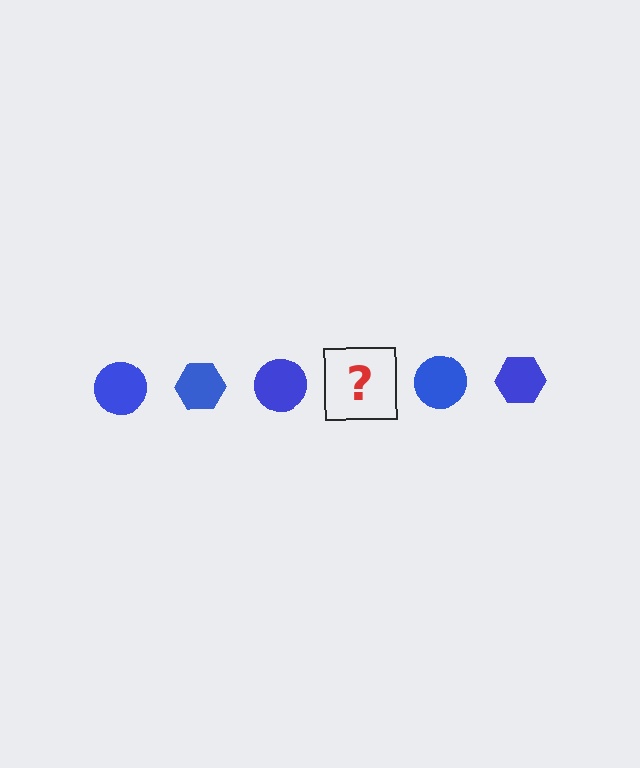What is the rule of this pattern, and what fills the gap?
The rule is that the pattern cycles through circle, hexagon shapes in blue. The gap should be filled with a blue hexagon.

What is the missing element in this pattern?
The missing element is a blue hexagon.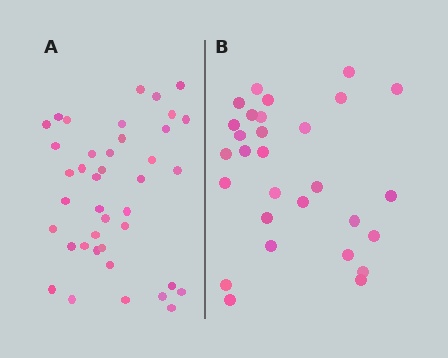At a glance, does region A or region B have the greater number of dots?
Region A (the left region) has more dots.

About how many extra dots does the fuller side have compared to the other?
Region A has roughly 12 or so more dots than region B.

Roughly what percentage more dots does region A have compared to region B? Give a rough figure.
About 40% more.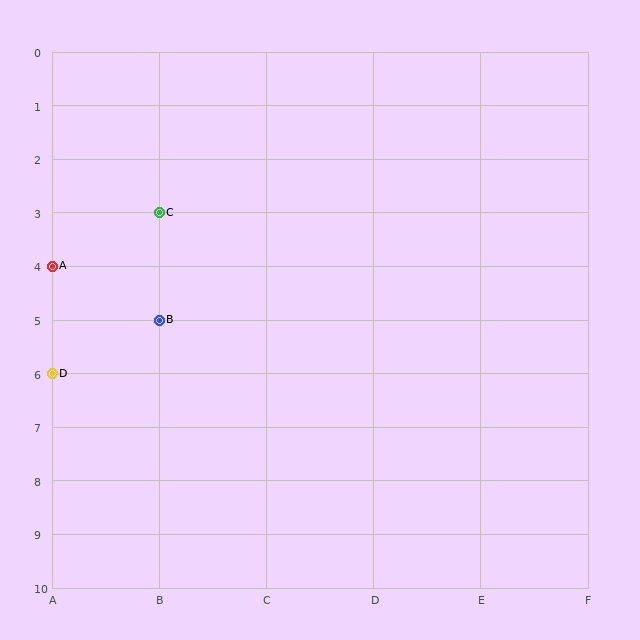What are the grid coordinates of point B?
Point B is at grid coordinates (B, 5).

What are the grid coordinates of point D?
Point D is at grid coordinates (A, 6).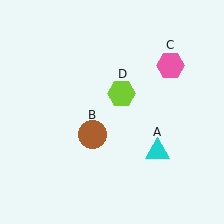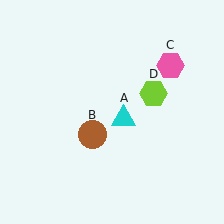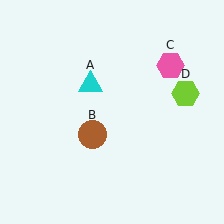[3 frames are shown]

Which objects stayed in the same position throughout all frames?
Brown circle (object B) and pink hexagon (object C) remained stationary.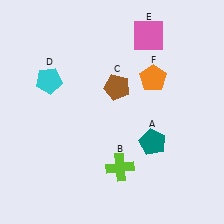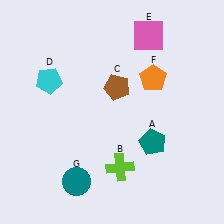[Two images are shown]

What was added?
A teal circle (G) was added in Image 2.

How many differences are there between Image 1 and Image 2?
There is 1 difference between the two images.